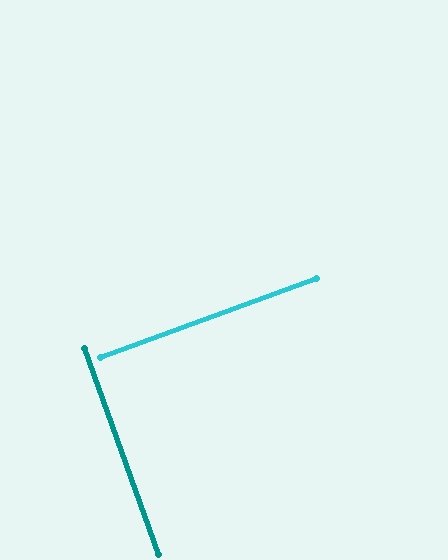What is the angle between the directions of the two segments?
Approximately 89 degrees.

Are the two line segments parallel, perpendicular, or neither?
Perpendicular — they meet at approximately 89°.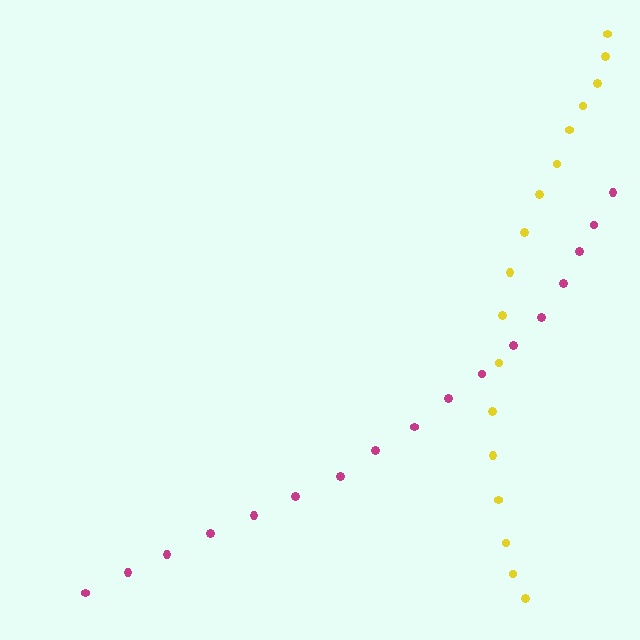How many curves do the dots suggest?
There are 2 distinct paths.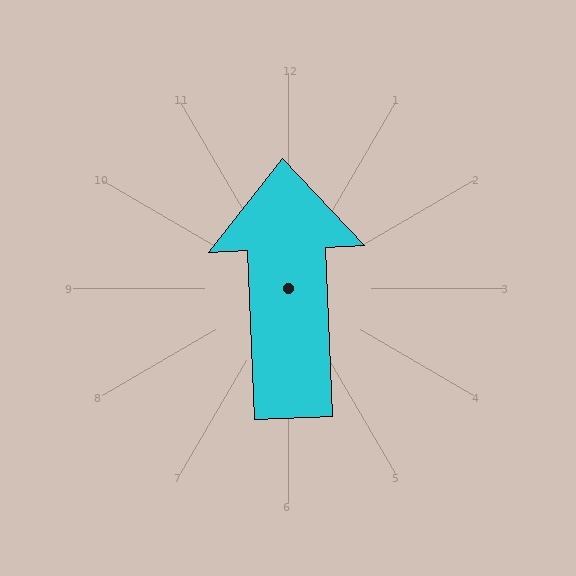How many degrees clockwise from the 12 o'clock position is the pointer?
Approximately 358 degrees.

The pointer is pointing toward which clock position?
Roughly 12 o'clock.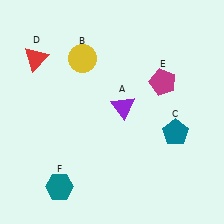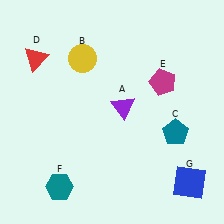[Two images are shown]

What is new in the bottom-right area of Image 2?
A blue square (G) was added in the bottom-right area of Image 2.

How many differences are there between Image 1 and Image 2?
There is 1 difference between the two images.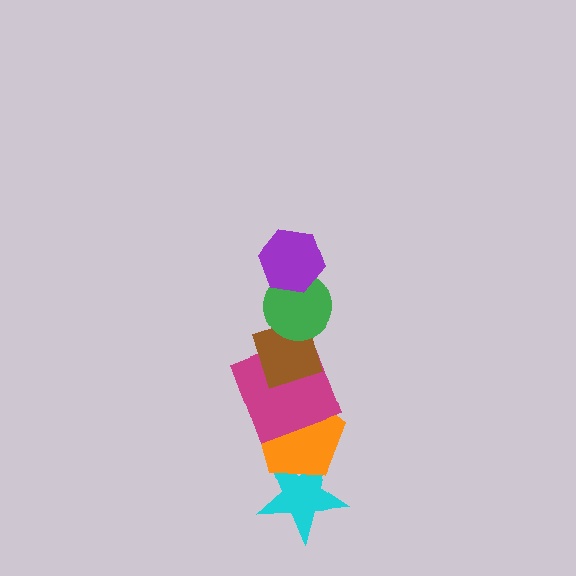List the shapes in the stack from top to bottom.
From top to bottom: the purple hexagon, the green circle, the brown diamond, the magenta square, the orange pentagon, the cyan star.